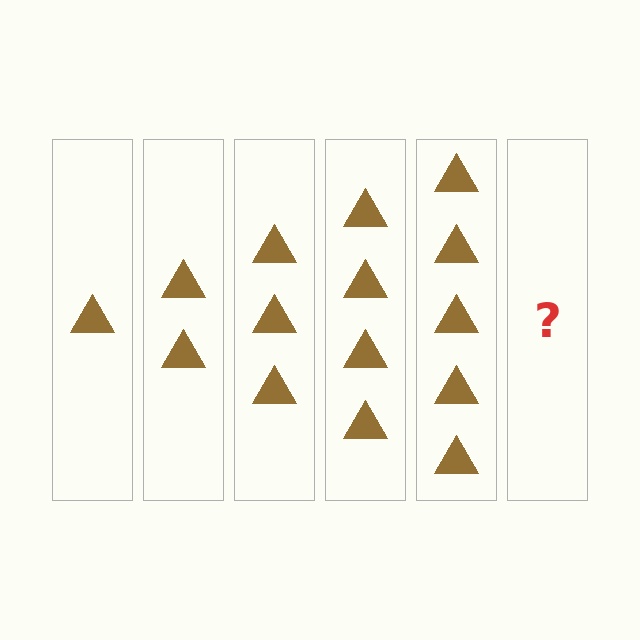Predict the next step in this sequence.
The next step is 6 triangles.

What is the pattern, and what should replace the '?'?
The pattern is that each step adds one more triangle. The '?' should be 6 triangles.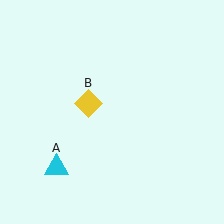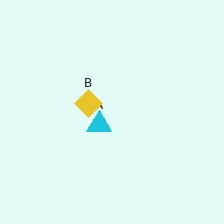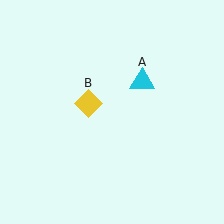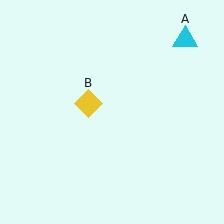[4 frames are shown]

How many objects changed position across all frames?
1 object changed position: cyan triangle (object A).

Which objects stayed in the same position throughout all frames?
Yellow diamond (object B) remained stationary.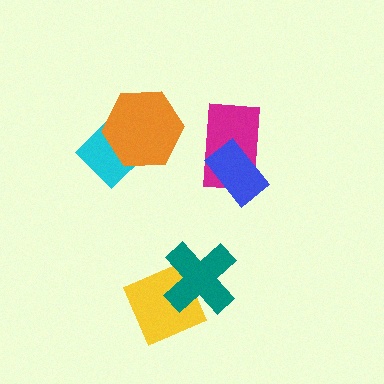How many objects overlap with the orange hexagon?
1 object overlaps with the orange hexagon.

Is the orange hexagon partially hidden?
No, no other shape covers it.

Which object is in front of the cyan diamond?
The orange hexagon is in front of the cyan diamond.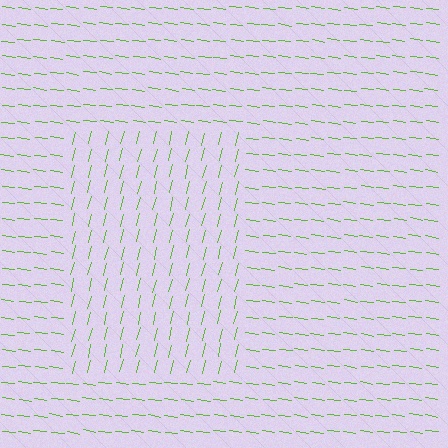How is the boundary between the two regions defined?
The boundary is defined purely by a change in line orientation (approximately 83 degrees difference). All lines are the same color and thickness.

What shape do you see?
I see a rectangle.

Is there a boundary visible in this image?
Yes, there is a texture boundary formed by a change in line orientation.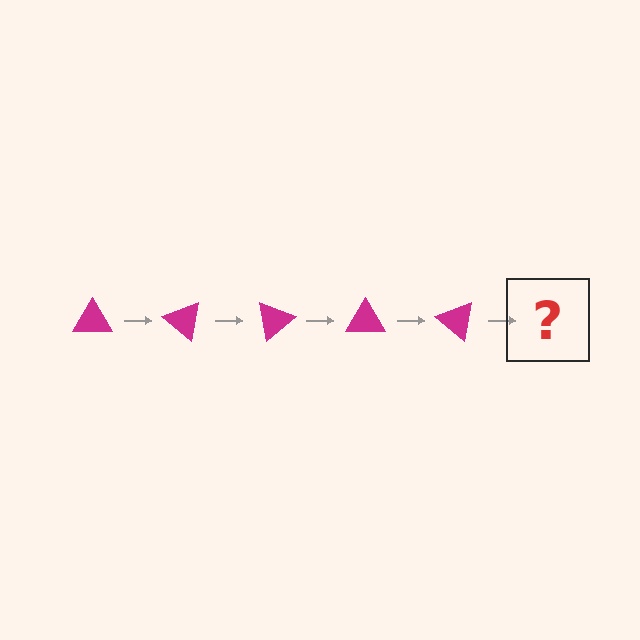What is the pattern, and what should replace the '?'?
The pattern is that the triangle rotates 40 degrees each step. The '?' should be a magenta triangle rotated 200 degrees.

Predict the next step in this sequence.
The next step is a magenta triangle rotated 200 degrees.